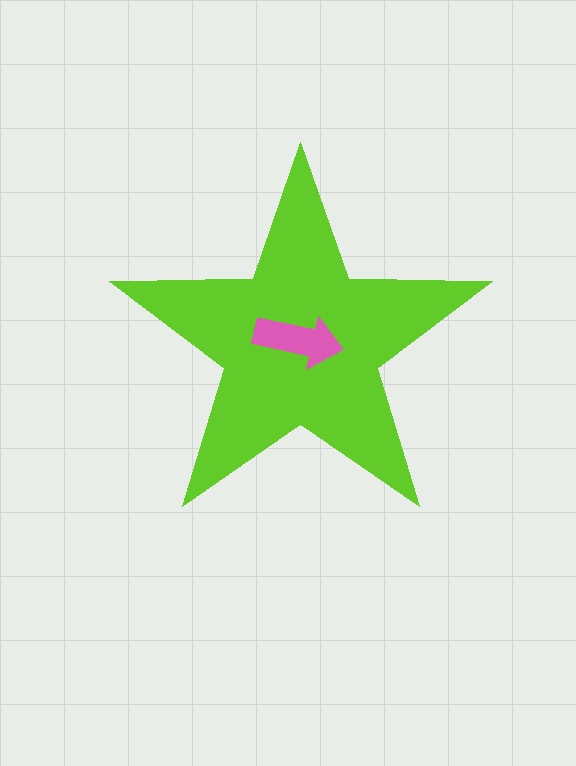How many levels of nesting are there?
2.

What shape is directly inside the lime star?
The pink arrow.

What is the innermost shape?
The pink arrow.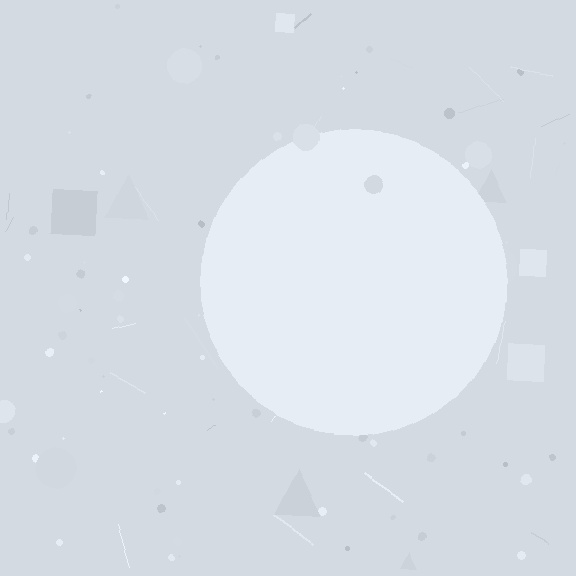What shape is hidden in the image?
A circle is hidden in the image.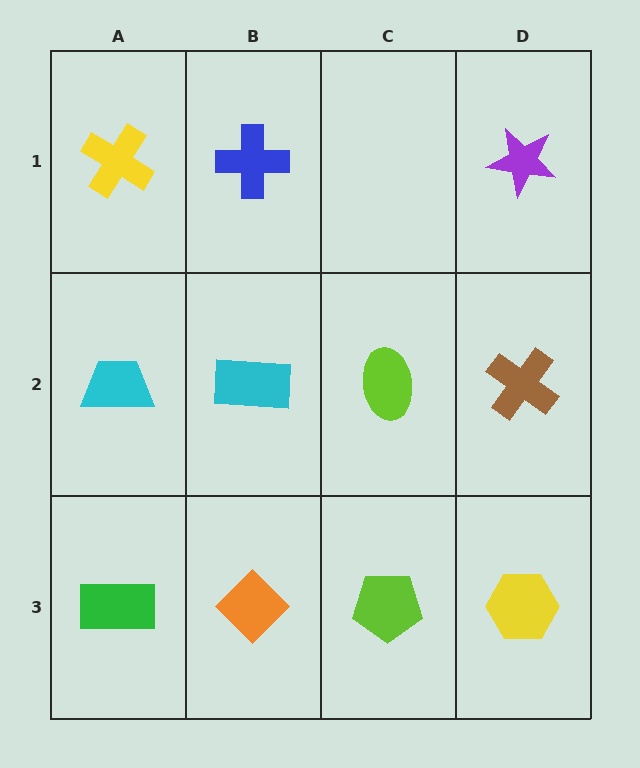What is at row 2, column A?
A cyan trapezoid.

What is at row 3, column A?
A green rectangle.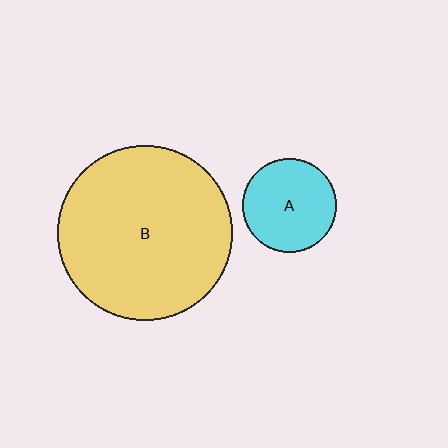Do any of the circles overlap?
No, none of the circles overlap.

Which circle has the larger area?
Circle B (yellow).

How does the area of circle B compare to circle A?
Approximately 3.4 times.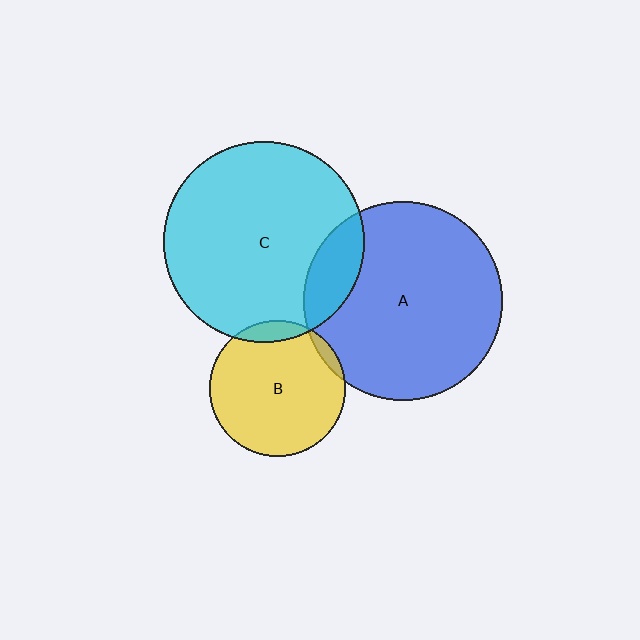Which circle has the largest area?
Circle C (cyan).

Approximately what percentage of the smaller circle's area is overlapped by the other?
Approximately 10%.